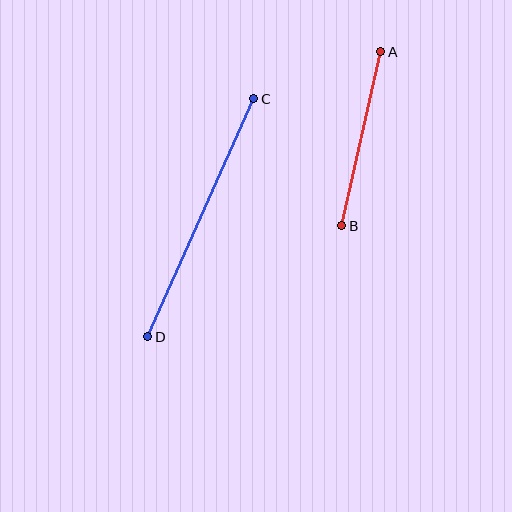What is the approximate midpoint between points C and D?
The midpoint is at approximately (201, 218) pixels.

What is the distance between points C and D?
The distance is approximately 261 pixels.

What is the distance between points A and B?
The distance is approximately 178 pixels.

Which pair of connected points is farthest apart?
Points C and D are farthest apart.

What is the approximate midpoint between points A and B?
The midpoint is at approximately (361, 139) pixels.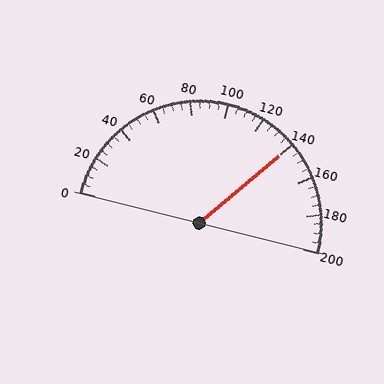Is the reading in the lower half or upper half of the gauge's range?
The reading is in the upper half of the range (0 to 200).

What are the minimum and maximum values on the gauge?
The gauge ranges from 0 to 200.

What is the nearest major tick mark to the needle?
The nearest major tick mark is 140.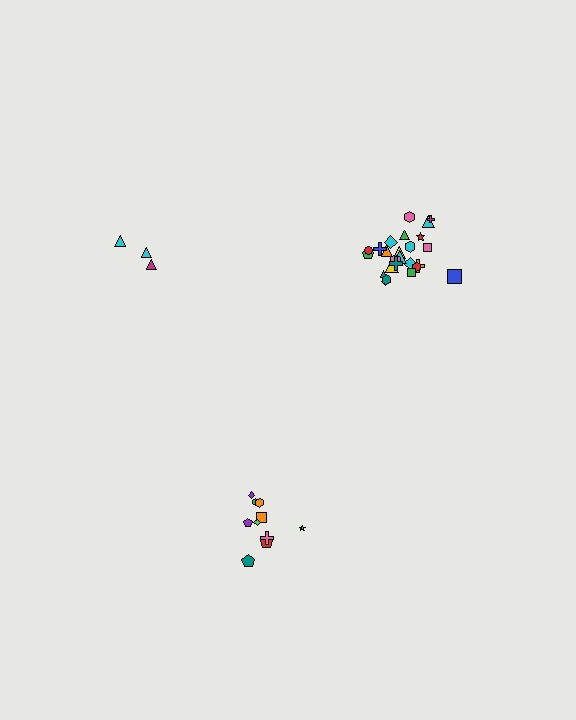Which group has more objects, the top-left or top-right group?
The top-right group.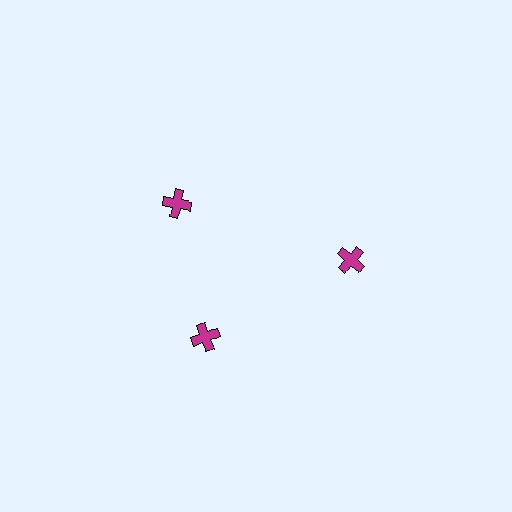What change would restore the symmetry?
The symmetry would be restored by rotating it back into even spacing with its neighbors so that all 3 crosses sit at equal angles and equal distance from the center.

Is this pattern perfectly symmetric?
No. The 3 magenta crosses are arranged in a ring, but one element near the 11 o'clock position is rotated out of alignment along the ring, breaking the 3-fold rotational symmetry.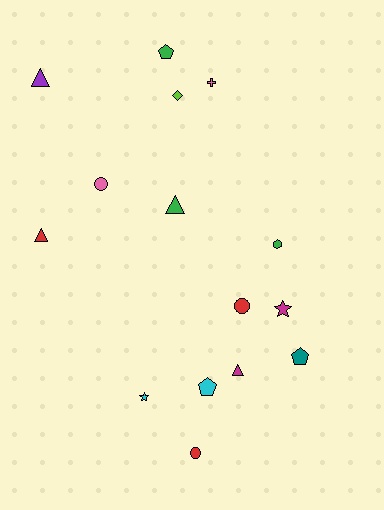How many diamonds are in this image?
There is 1 diamond.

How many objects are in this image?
There are 15 objects.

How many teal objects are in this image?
There is 1 teal object.